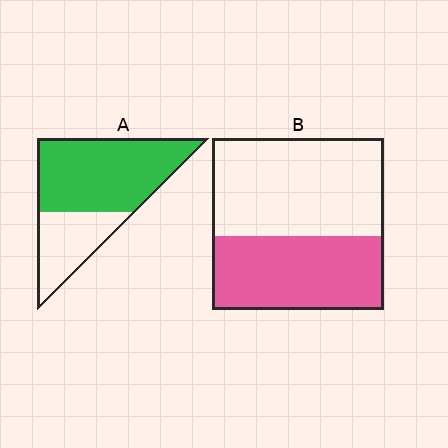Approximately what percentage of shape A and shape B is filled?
A is approximately 65% and B is approximately 45%.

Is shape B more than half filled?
No.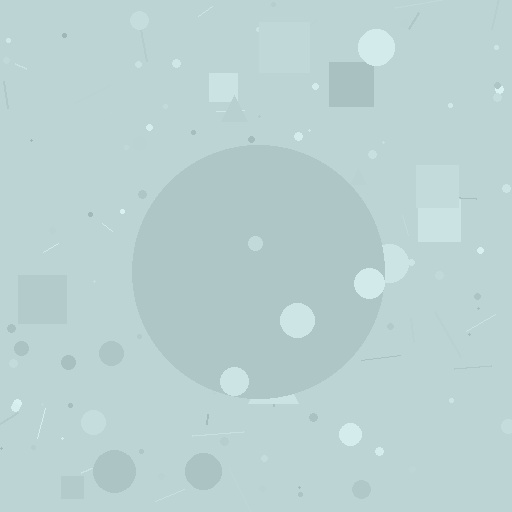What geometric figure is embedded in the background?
A circle is embedded in the background.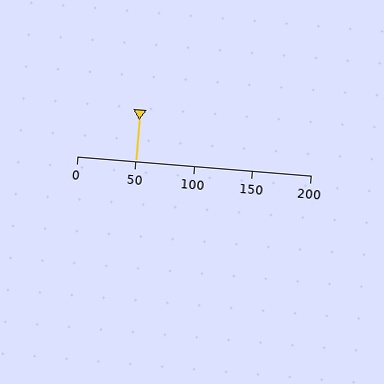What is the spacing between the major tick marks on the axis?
The major ticks are spaced 50 apart.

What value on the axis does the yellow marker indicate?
The marker indicates approximately 50.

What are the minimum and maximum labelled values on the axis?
The axis runs from 0 to 200.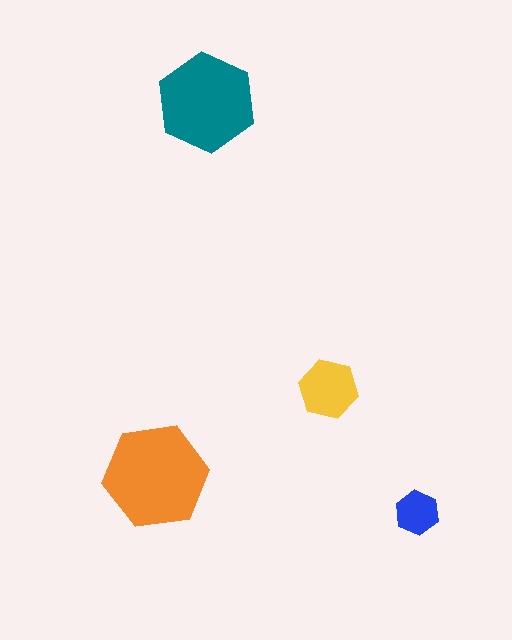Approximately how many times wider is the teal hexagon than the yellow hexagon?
About 1.5 times wider.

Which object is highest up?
The teal hexagon is topmost.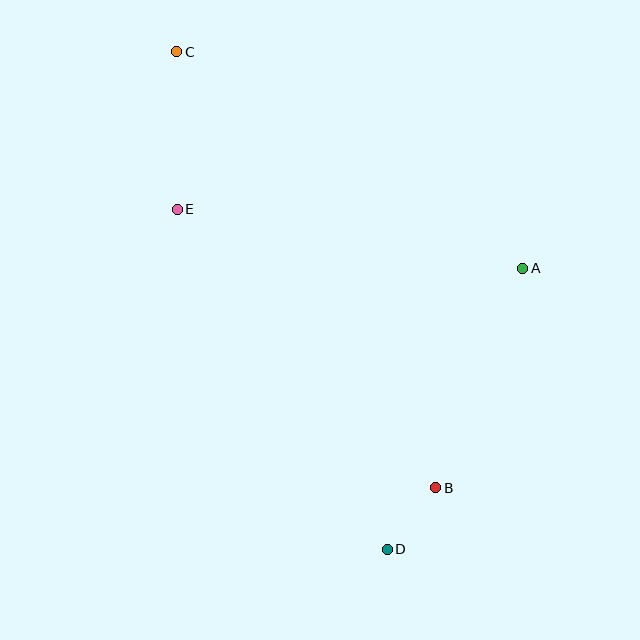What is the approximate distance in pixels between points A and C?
The distance between A and C is approximately 408 pixels.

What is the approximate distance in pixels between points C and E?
The distance between C and E is approximately 157 pixels.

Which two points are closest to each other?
Points B and D are closest to each other.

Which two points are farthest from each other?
Points C and D are farthest from each other.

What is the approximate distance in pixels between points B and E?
The distance between B and E is approximately 380 pixels.